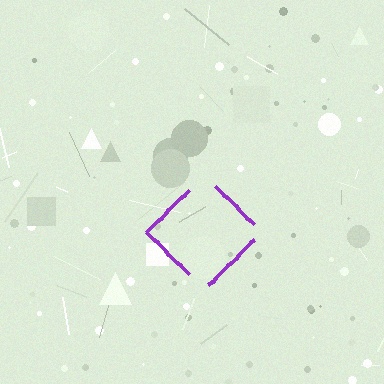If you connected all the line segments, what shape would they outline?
They would outline a diamond.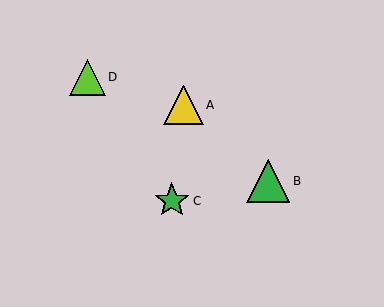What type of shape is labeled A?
Shape A is a yellow triangle.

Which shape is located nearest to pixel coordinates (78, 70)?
The lime triangle (labeled D) at (88, 77) is nearest to that location.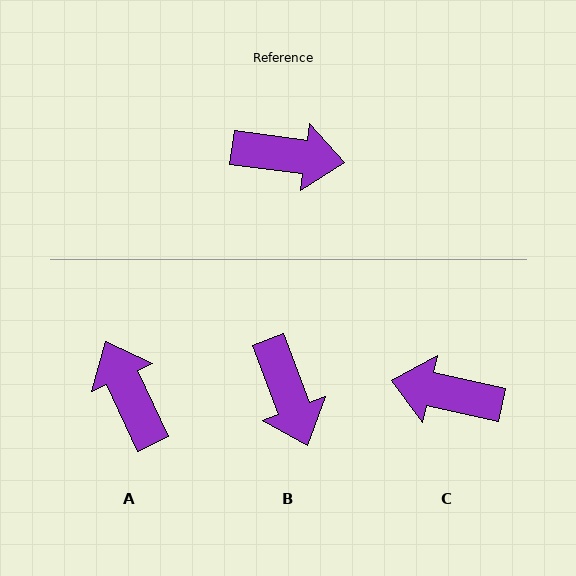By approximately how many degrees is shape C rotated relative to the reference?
Approximately 175 degrees counter-clockwise.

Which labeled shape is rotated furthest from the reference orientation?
C, about 175 degrees away.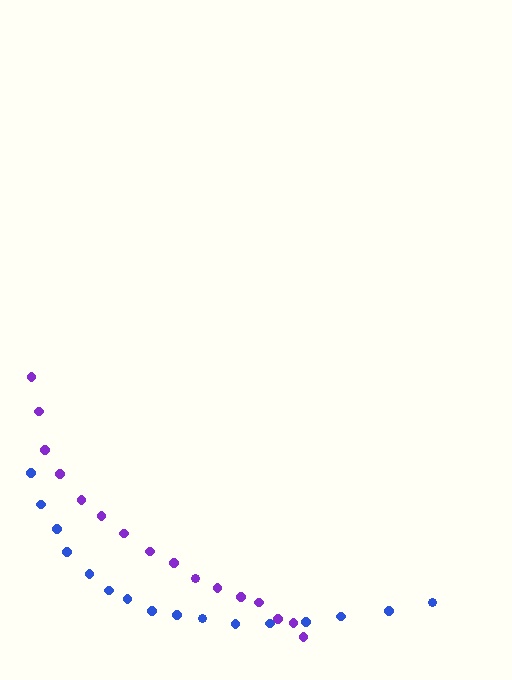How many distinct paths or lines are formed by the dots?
There are 2 distinct paths.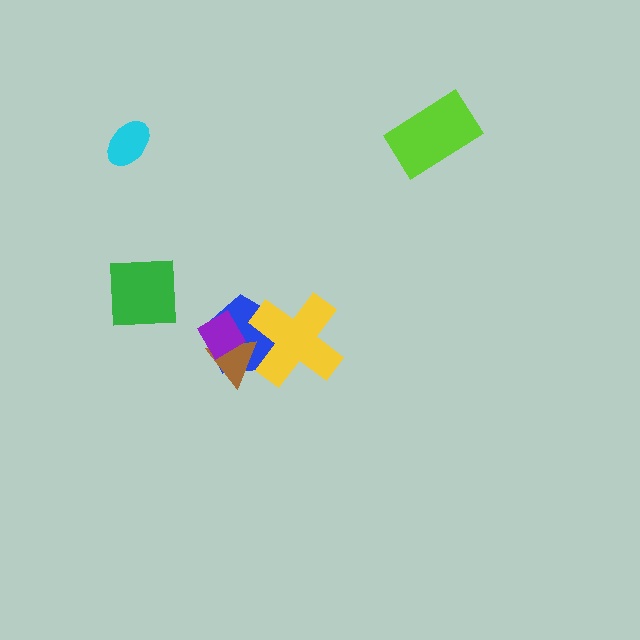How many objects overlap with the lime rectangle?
0 objects overlap with the lime rectangle.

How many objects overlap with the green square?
0 objects overlap with the green square.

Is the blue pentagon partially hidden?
Yes, it is partially covered by another shape.